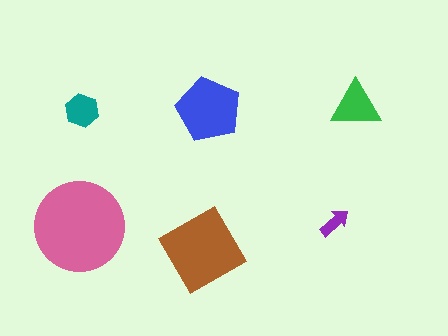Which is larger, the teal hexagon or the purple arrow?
The teal hexagon.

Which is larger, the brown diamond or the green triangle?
The brown diamond.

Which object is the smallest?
The purple arrow.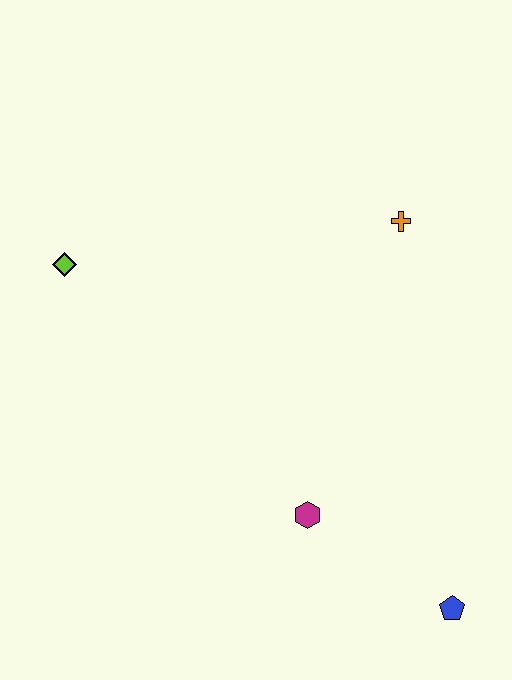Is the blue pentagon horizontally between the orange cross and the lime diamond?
No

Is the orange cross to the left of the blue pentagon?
Yes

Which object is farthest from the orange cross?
The blue pentagon is farthest from the orange cross.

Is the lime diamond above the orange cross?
No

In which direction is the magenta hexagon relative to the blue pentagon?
The magenta hexagon is to the left of the blue pentagon.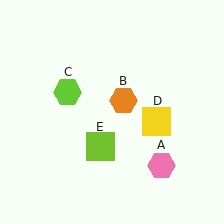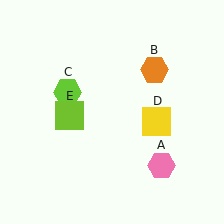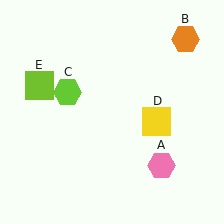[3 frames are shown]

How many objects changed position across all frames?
2 objects changed position: orange hexagon (object B), lime square (object E).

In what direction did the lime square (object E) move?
The lime square (object E) moved up and to the left.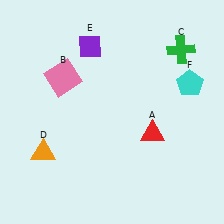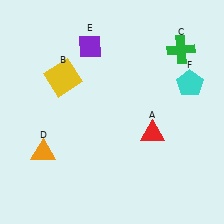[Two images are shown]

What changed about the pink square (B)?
In Image 1, B is pink. In Image 2, it changed to yellow.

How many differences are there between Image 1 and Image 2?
There is 1 difference between the two images.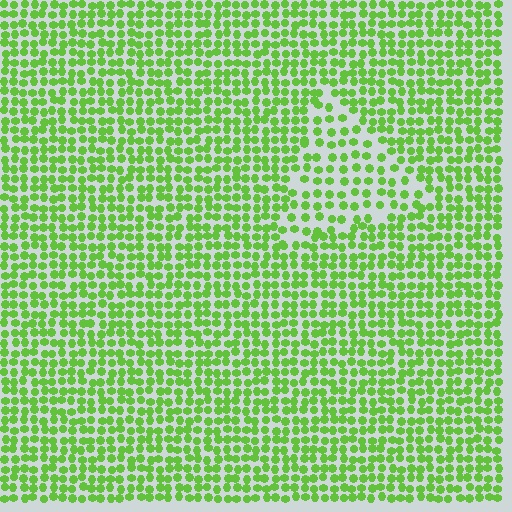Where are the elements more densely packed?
The elements are more densely packed outside the triangle boundary.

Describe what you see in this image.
The image contains small lime elements arranged at two different densities. A triangle-shaped region is visible where the elements are less densely packed than the surrounding area.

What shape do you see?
I see a triangle.